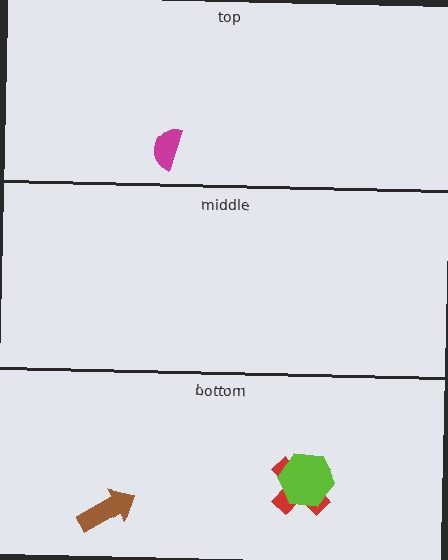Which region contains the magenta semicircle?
The top region.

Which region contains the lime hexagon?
The bottom region.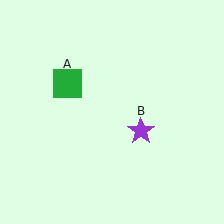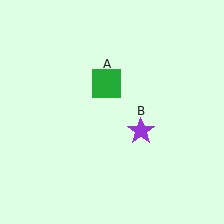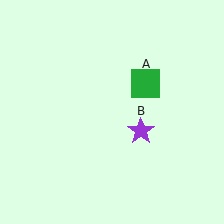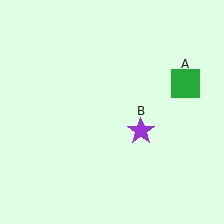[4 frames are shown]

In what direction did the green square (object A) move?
The green square (object A) moved right.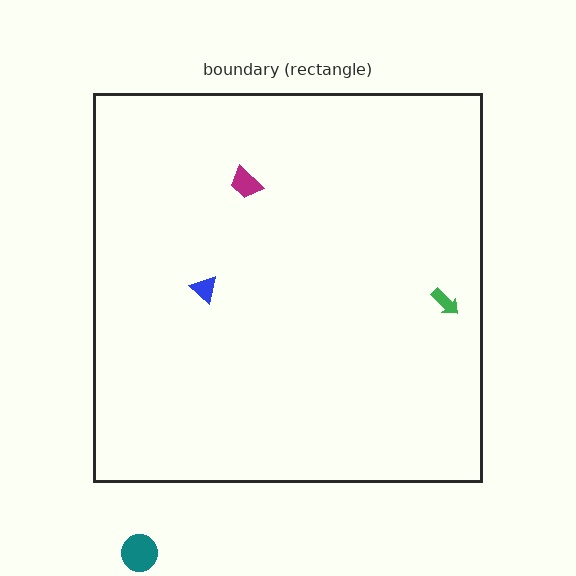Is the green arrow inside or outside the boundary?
Inside.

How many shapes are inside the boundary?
3 inside, 1 outside.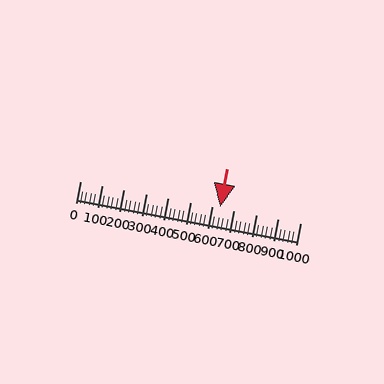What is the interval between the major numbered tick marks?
The major tick marks are spaced 100 units apart.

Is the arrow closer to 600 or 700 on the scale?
The arrow is closer to 600.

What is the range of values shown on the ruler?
The ruler shows values from 0 to 1000.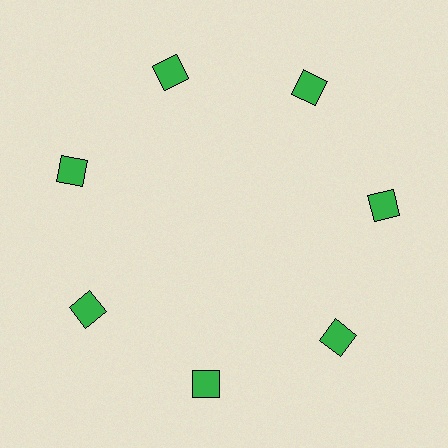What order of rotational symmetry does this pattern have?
This pattern has 7-fold rotational symmetry.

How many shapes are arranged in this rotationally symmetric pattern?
There are 7 shapes, arranged in 7 groups of 1.